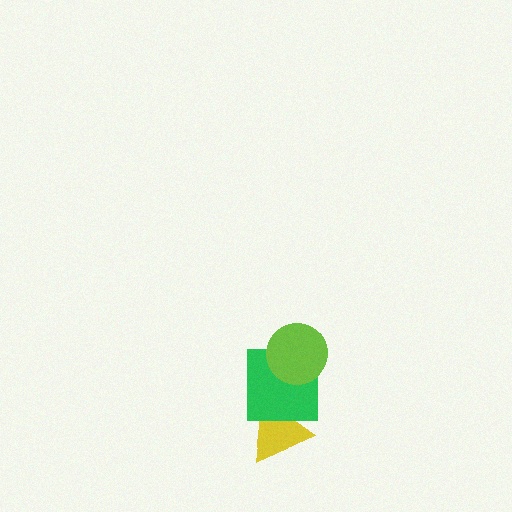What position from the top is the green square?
The green square is 2nd from the top.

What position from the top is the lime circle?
The lime circle is 1st from the top.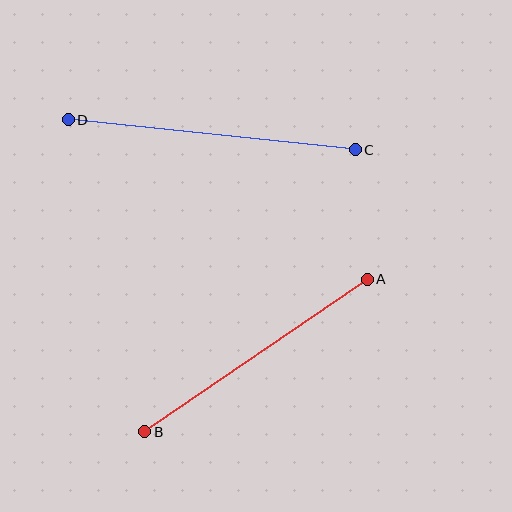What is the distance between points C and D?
The distance is approximately 289 pixels.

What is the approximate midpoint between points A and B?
The midpoint is at approximately (256, 356) pixels.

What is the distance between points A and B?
The distance is approximately 270 pixels.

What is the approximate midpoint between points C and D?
The midpoint is at approximately (212, 135) pixels.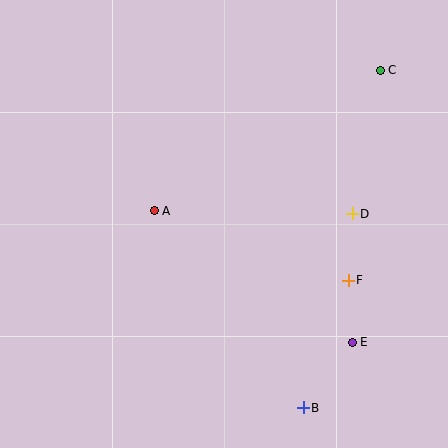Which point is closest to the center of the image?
Point A at (154, 211) is closest to the center.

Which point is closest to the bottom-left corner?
Point A is closest to the bottom-left corner.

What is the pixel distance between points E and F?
The distance between E and F is 62 pixels.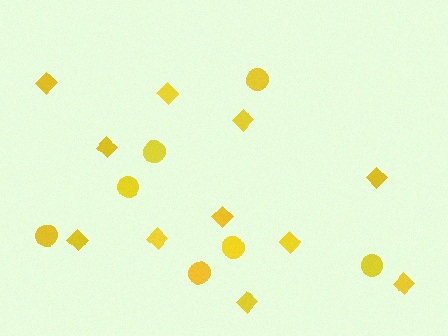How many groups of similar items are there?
There are 2 groups: one group of diamonds (11) and one group of circles (7).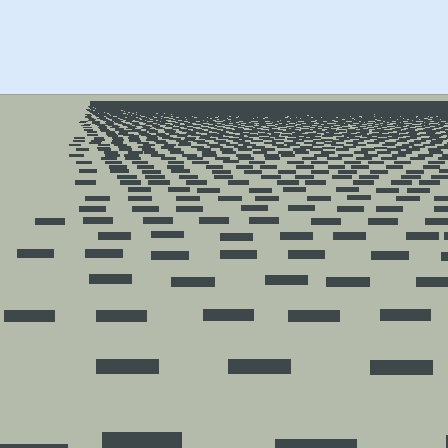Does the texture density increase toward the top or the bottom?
Density increases toward the top.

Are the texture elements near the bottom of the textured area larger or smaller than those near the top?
Larger. Near the bottom, elements are closer to the viewer and appear at a bigger on-screen size.